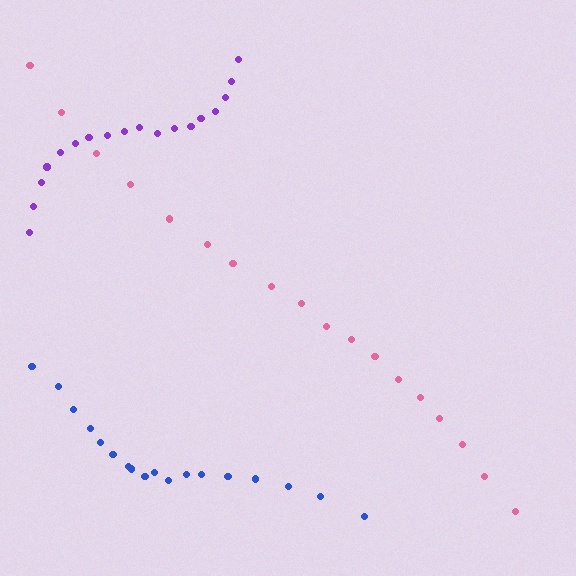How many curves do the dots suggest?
There are 3 distinct paths.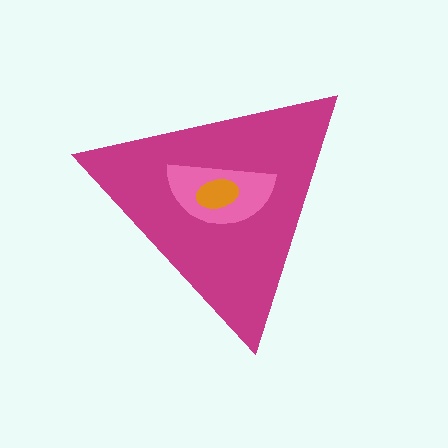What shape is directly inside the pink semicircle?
The orange ellipse.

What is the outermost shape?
The magenta triangle.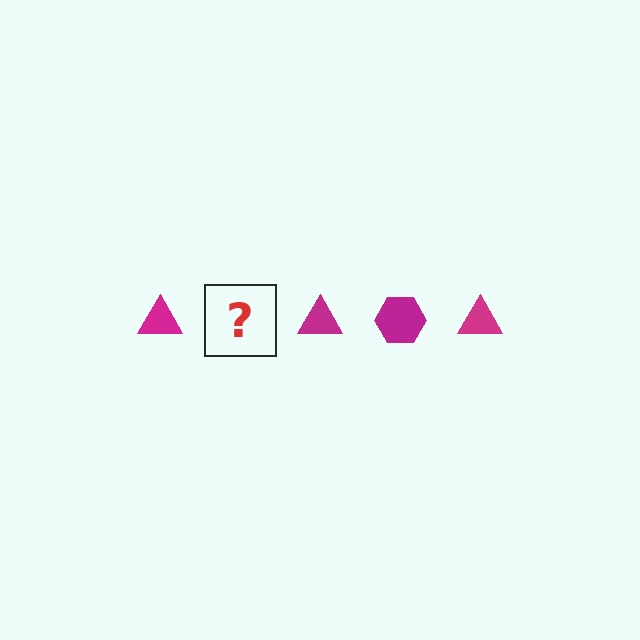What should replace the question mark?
The question mark should be replaced with a magenta hexagon.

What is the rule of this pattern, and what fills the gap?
The rule is that the pattern cycles through triangle, hexagon shapes in magenta. The gap should be filled with a magenta hexagon.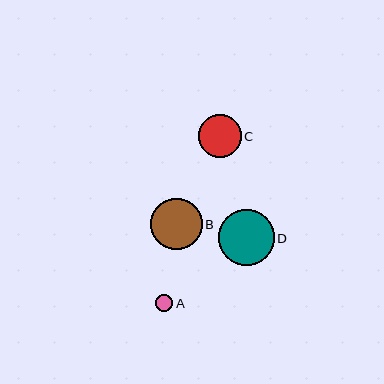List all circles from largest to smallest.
From largest to smallest: D, B, C, A.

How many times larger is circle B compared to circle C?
Circle B is approximately 1.2 times the size of circle C.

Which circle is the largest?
Circle D is the largest with a size of approximately 56 pixels.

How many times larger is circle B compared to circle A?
Circle B is approximately 3.0 times the size of circle A.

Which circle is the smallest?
Circle A is the smallest with a size of approximately 17 pixels.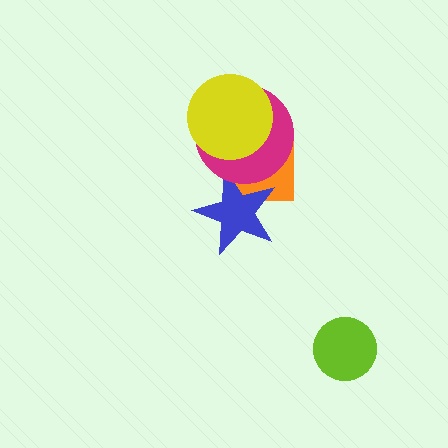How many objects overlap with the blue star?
2 objects overlap with the blue star.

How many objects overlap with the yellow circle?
2 objects overlap with the yellow circle.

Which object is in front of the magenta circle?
The yellow circle is in front of the magenta circle.